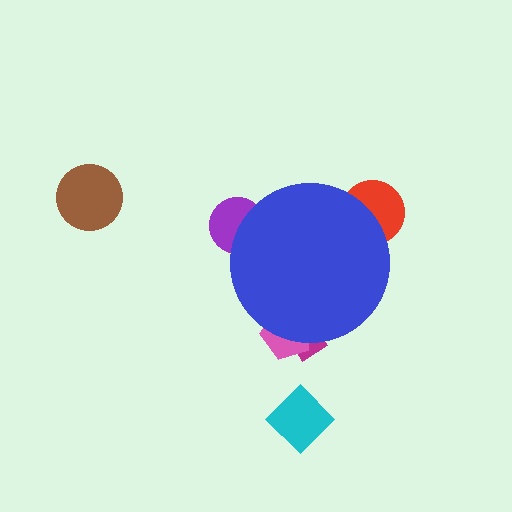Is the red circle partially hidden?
Yes, the red circle is partially hidden behind the blue circle.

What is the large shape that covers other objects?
A blue circle.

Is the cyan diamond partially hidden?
No, the cyan diamond is fully visible.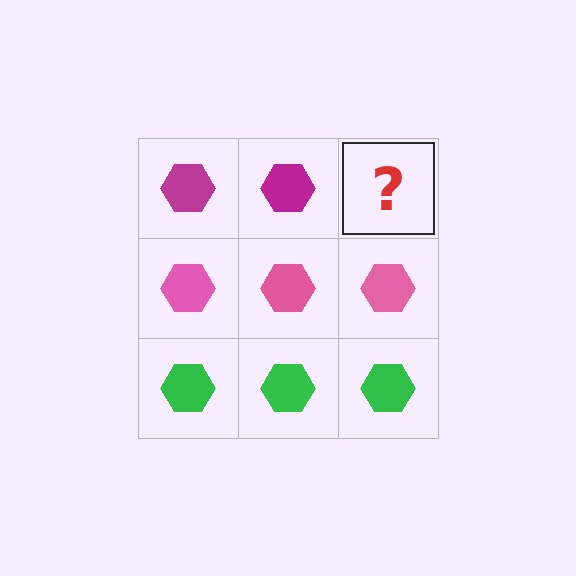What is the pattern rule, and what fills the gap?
The rule is that each row has a consistent color. The gap should be filled with a magenta hexagon.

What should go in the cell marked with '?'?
The missing cell should contain a magenta hexagon.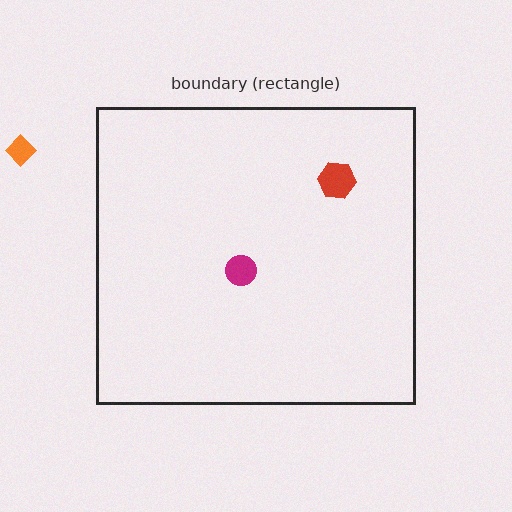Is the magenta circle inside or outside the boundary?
Inside.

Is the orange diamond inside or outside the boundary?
Outside.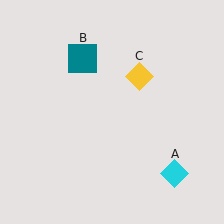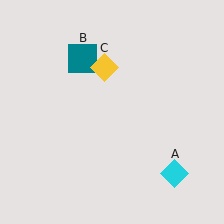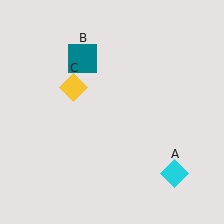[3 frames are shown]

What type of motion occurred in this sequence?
The yellow diamond (object C) rotated counterclockwise around the center of the scene.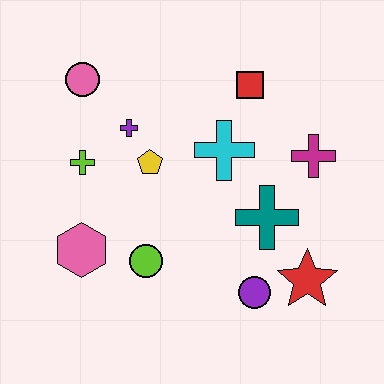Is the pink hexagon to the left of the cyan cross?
Yes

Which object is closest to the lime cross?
The purple cross is closest to the lime cross.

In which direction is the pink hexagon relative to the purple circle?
The pink hexagon is to the left of the purple circle.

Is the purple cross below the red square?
Yes